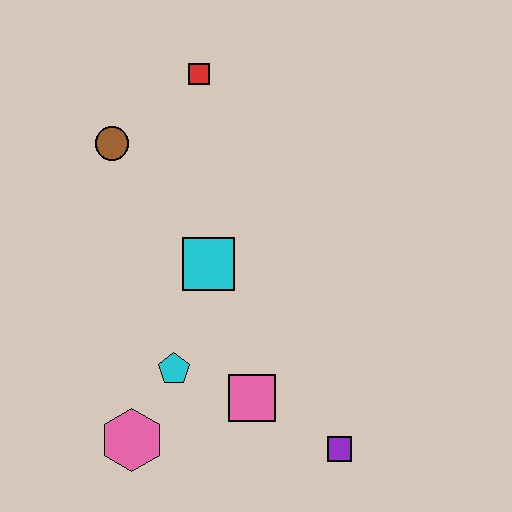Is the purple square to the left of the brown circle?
No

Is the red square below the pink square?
No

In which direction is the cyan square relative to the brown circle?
The cyan square is below the brown circle.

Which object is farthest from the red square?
The purple square is farthest from the red square.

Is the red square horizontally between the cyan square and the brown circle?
Yes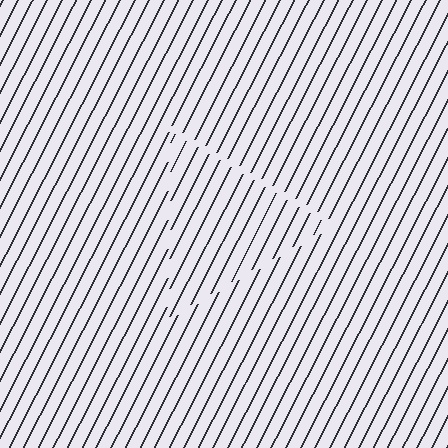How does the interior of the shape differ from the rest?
The interior of the shape contains the same grating, shifted by half a period — the contour is defined by the phase discontinuity where line-ends from the inner and outer gratings abut.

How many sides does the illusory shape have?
3 sides — the line-ends trace a triangle.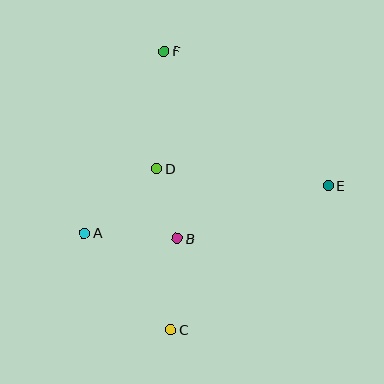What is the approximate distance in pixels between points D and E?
The distance between D and E is approximately 173 pixels.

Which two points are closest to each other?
Points B and D are closest to each other.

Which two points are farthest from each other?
Points C and F are farthest from each other.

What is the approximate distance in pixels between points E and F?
The distance between E and F is approximately 212 pixels.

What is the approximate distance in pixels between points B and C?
The distance between B and C is approximately 91 pixels.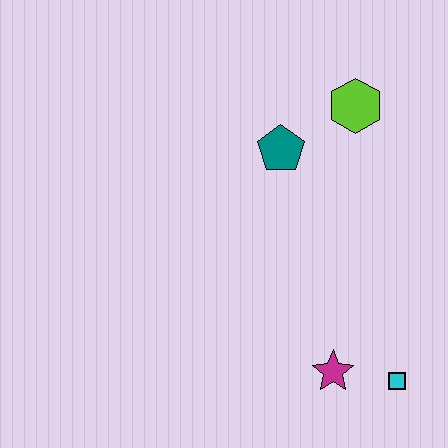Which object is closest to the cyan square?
The magenta star is closest to the cyan square.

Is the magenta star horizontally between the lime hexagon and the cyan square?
No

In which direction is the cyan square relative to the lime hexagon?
The cyan square is below the lime hexagon.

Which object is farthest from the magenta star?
The lime hexagon is farthest from the magenta star.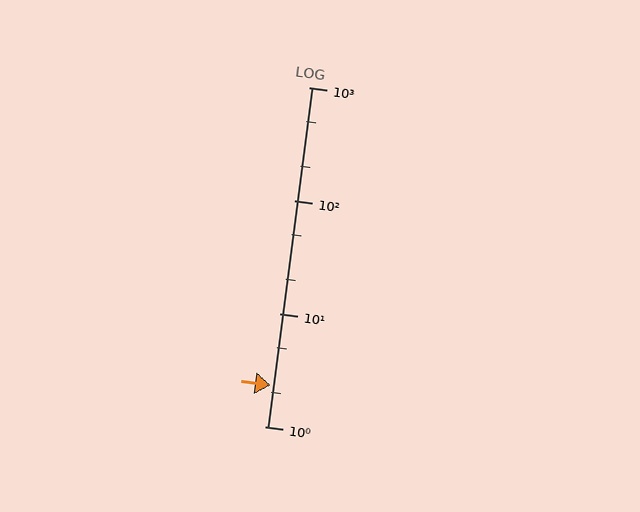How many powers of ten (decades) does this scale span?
The scale spans 3 decades, from 1 to 1000.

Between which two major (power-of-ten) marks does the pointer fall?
The pointer is between 1 and 10.